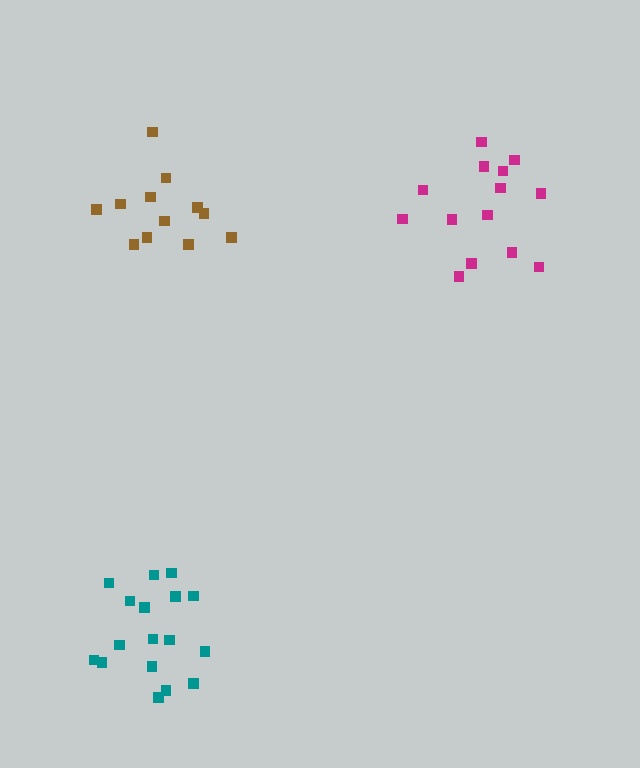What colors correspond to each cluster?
The clusters are colored: brown, teal, magenta.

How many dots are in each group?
Group 1: 12 dots, Group 2: 17 dots, Group 3: 14 dots (43 total).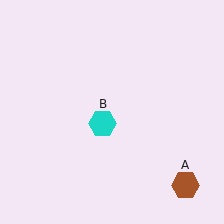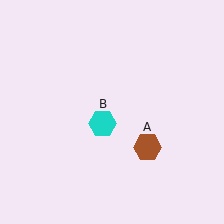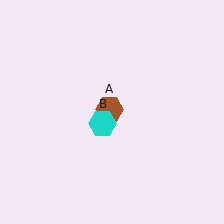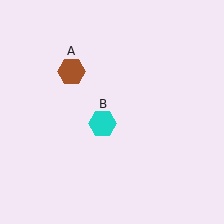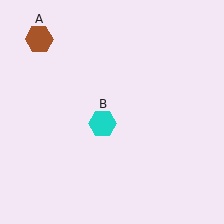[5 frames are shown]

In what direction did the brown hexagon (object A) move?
The brown hexagon (object A) moved up and to the left.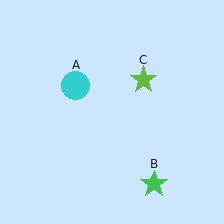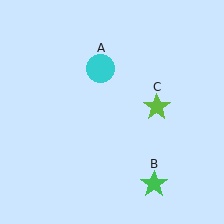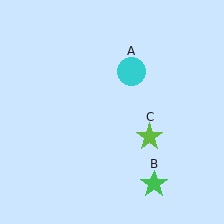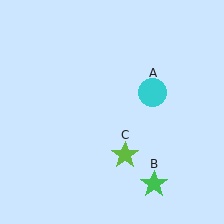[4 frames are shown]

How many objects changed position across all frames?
2 objects changed position: cyan circle (object A), lime star (object C).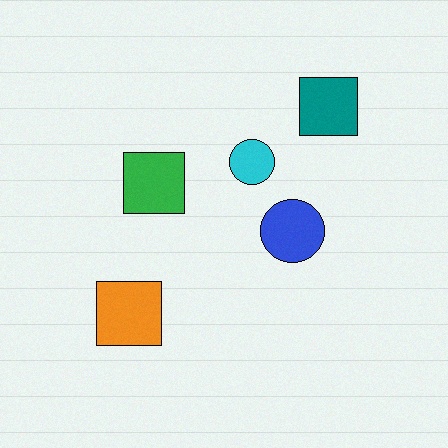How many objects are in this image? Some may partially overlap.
There are 5 objects.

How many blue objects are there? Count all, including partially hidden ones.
There is 1 blue object.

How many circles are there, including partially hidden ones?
There are 2 circles.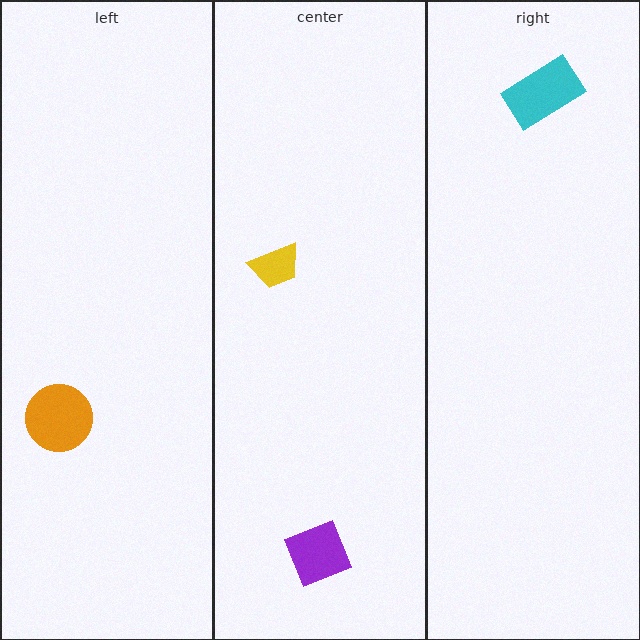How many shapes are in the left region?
1.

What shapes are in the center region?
The purple diamond, the yellow trapezoid.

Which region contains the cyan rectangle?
The right region.